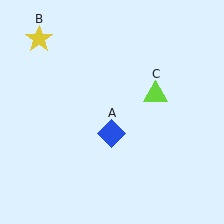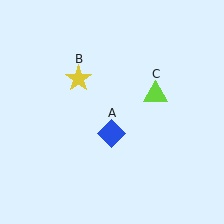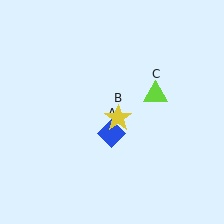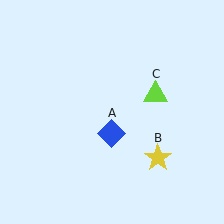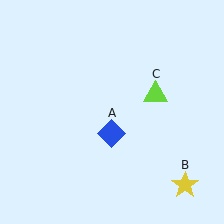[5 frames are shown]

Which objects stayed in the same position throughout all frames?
Blue diamond (object A) and lime triangle (object C) remained stationary.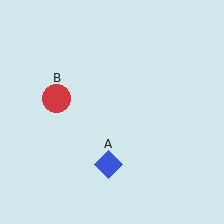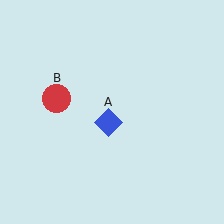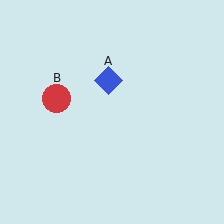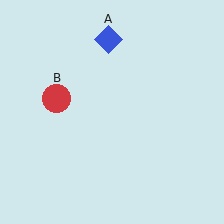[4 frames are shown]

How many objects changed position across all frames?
1 object changed position: blue diamond (object A).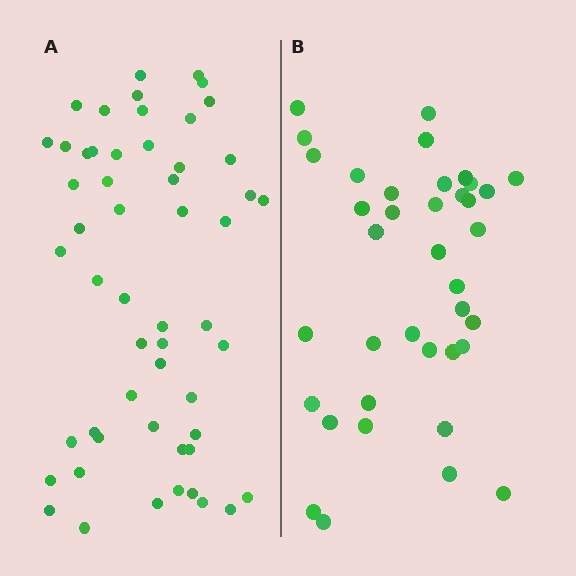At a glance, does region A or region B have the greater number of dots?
Region A (the left region) has more dots.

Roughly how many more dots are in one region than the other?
Region A has approximately 15 more dots than region B.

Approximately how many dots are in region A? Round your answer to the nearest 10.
About 50 dots. (The exact count is 54, which rounds to 50.)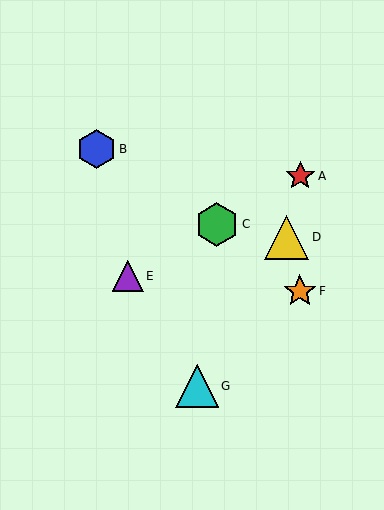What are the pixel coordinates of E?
Object E is at (128, 276).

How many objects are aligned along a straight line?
3 objects (A, C, E) are aligned along a straight line.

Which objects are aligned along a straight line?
Objects A, C, E are aligned along a straight line.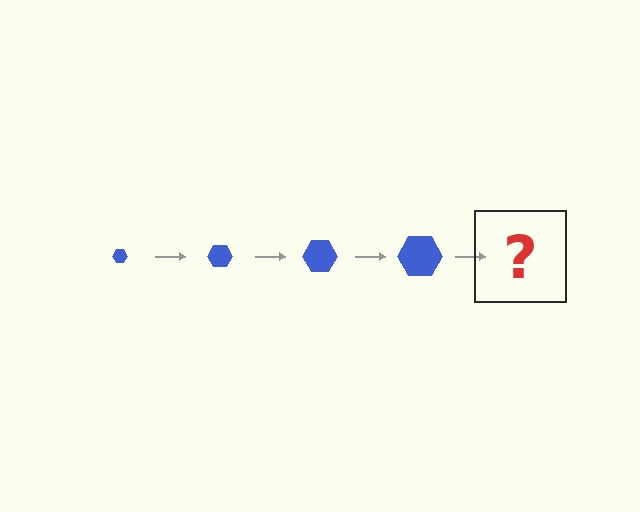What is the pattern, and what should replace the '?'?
The pattern is that the hexagon gets progressively larger each step. The '?' should be a blue hexagon, larger than the previous one.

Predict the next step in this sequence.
The next step is a blue hexagon, larger than the previous one.